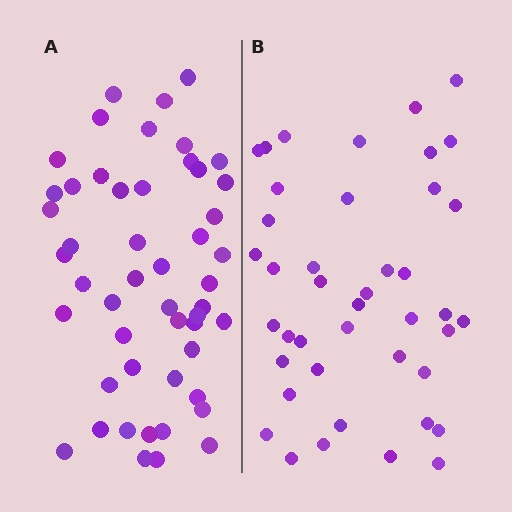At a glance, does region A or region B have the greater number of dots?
Region A (the left region) has more dots.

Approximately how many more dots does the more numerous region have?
Region A has roughly 8 or so more dots than region B.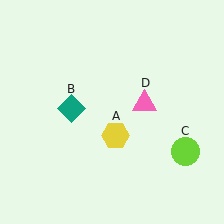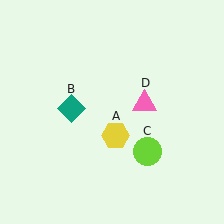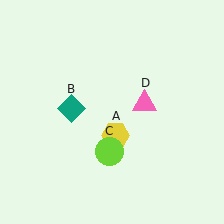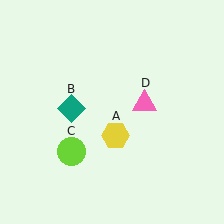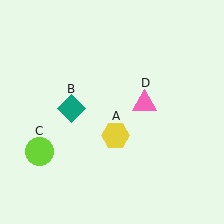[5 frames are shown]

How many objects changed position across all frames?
1 object changed position: lime circle (object C).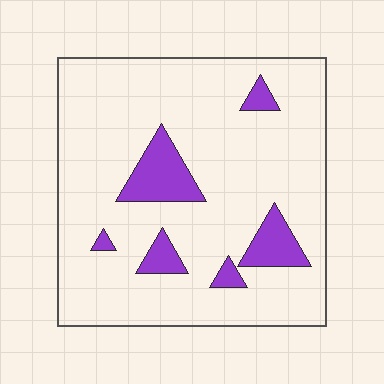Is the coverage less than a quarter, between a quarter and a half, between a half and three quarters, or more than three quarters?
Less than a quarter.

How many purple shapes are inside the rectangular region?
6.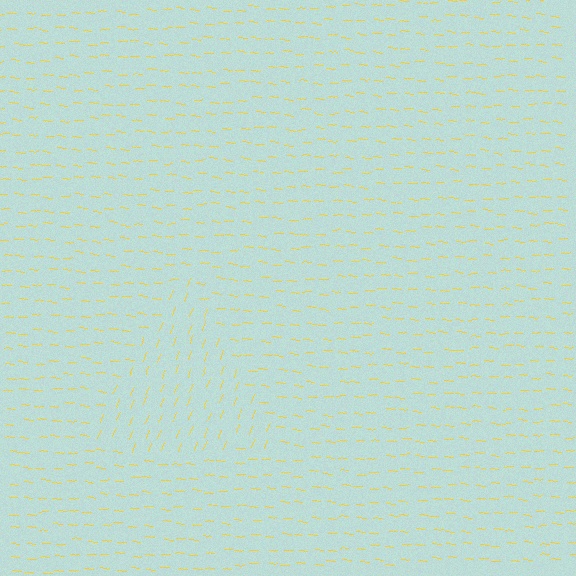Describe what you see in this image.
The image is filled with small yellow line segments. A triangle region in the image has lines oriented differently from the surrounding lines, creating a visible texture boundary.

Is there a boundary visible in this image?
Yes, there is a texture boundary formed by a change in line orientation.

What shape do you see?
I see a triangle.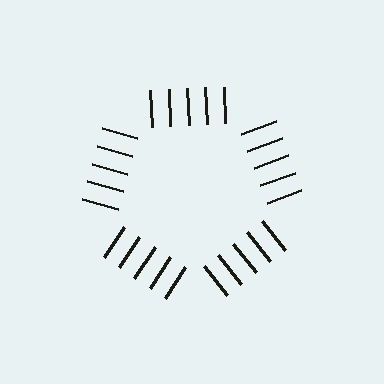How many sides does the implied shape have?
5 sides — the line-ends trace a pentagon.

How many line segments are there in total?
25 — 5 along each of the 5 edges.